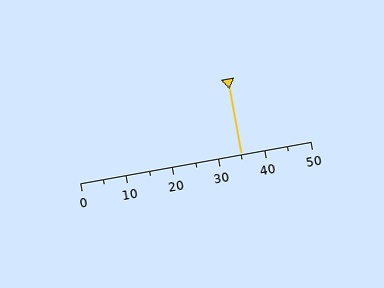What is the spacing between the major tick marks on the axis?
The major ticks are spaced 10 apart.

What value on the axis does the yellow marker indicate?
The marker indicates approximately 35.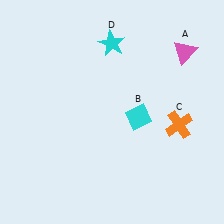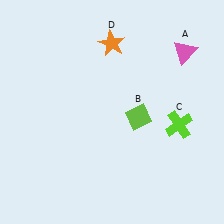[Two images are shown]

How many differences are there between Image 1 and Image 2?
There are 3 differences between the two images.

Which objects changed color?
B changed from cyan to lime. C changed from orange to lime. D changed from cyan to orange.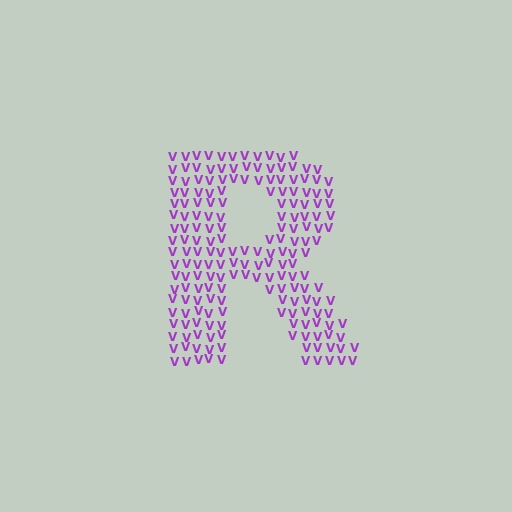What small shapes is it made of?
It is made of small letter V's.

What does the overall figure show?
The overall figure shows the letter R.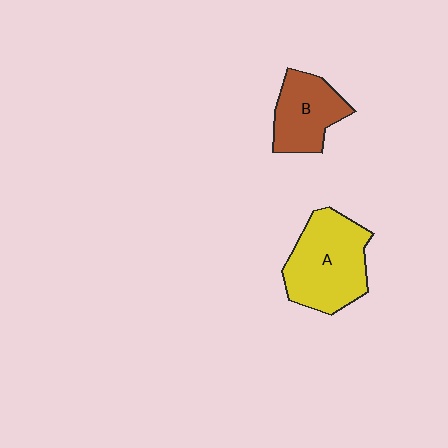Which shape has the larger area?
Shape A (yellow).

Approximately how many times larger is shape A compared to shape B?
Approximately 1.5 times.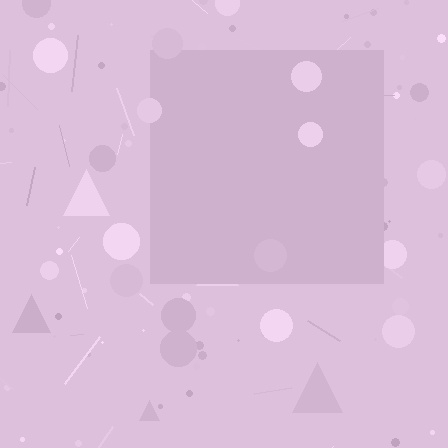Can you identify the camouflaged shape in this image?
The camouflaged shape is a square.